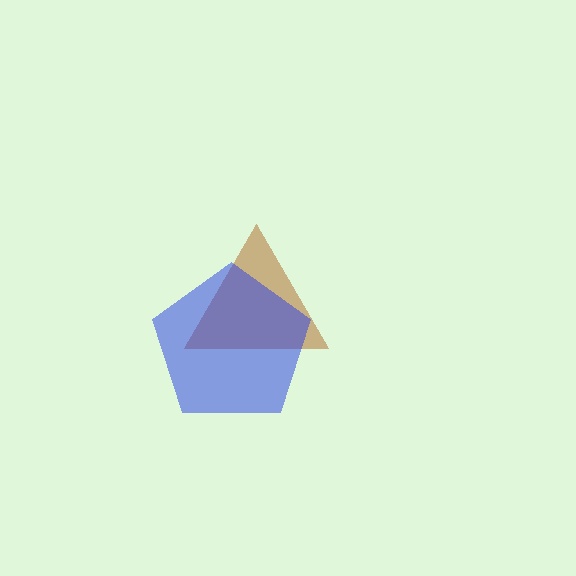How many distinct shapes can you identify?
There are 2 distinct shapes: a brown triangle, a blue pentagon.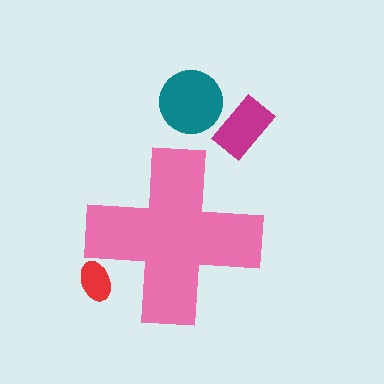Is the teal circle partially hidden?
No, the teal circle is fully visible.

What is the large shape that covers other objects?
A pink cross.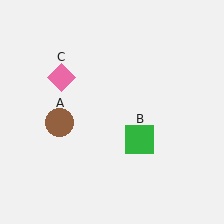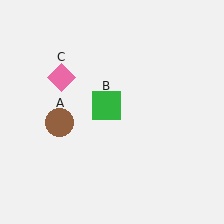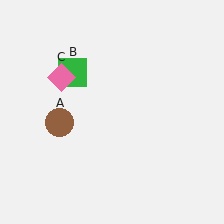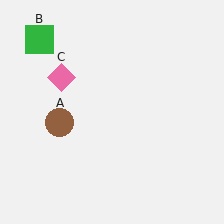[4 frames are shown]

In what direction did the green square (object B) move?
The green square (object B) moved up and to the left.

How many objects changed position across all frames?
1 object changed position: green square (object B).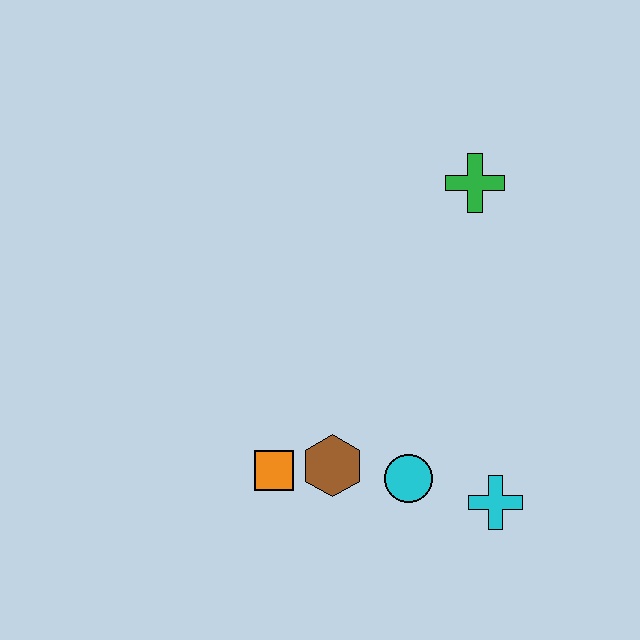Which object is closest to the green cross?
The cyan circle is closest to the green cross.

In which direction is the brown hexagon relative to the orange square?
The brown hexagon is to the right of the orange square.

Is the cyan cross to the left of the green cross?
No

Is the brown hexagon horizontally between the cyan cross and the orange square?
Yes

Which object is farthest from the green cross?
The orange square is farthest from the green cross.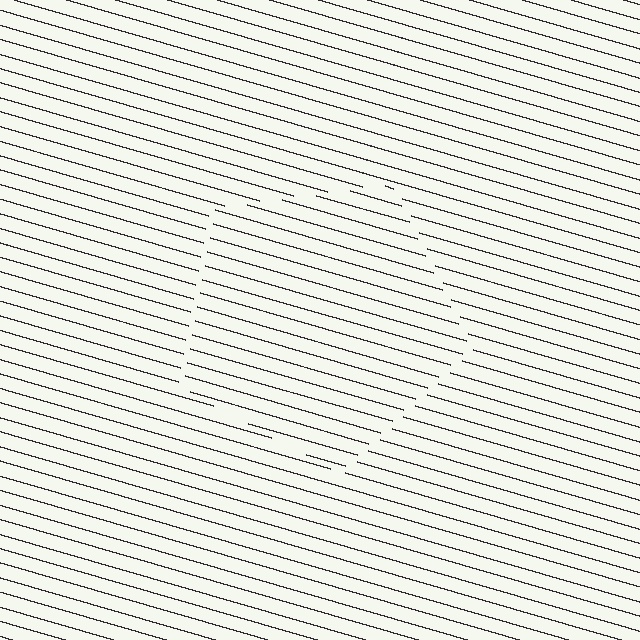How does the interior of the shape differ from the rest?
The interior of the shape contains the same grating, shifted by half a period — the contour is defined by the phase discontinuity where line-ends from the inner and outer gratings abut.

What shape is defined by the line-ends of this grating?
An illusory pentagon. The interior of the shape contains the same grating, shifted by half a period — the contour is defined by the phase discontinuity where line-ends from the inner and outer gratings abut.